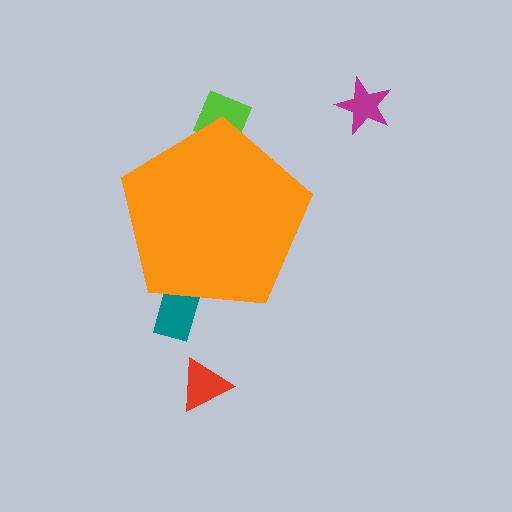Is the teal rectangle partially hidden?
Yes, the teal rectangle is partially hidden behind the orange pentagon.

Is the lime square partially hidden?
Yes, the lime square is partially hidden behind the orange pentagon.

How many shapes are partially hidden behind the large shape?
2 shapes are partially hidden.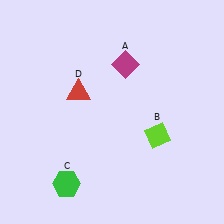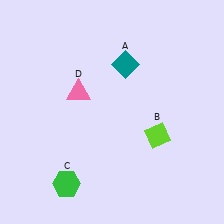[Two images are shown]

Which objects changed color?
A changed from magenta to teal. D changed from red to pink.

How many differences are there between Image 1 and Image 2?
There are 2 differences between the two images.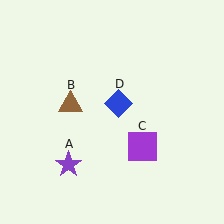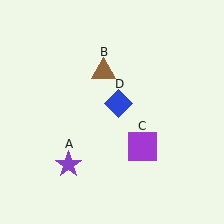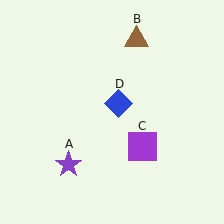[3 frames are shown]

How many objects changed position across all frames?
1 object changed position: brown triangle (object B).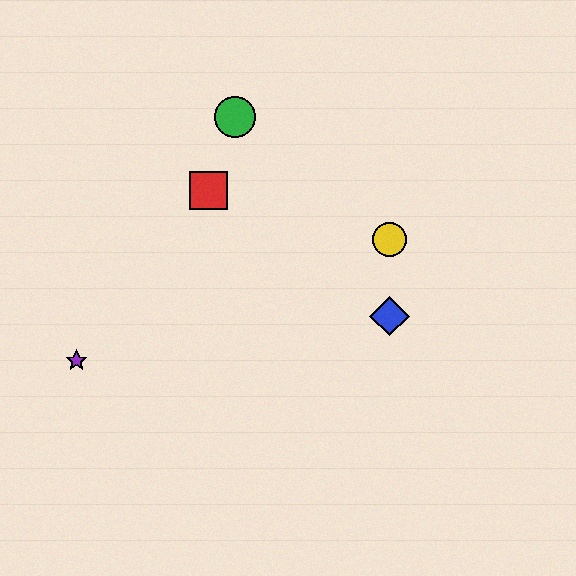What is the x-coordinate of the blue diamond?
The blue diamond is at x≈390.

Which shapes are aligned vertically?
The blue diamond, the yellow circle are aligned vertically.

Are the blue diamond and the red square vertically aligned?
No, the blue diamond is at x≈390 and the red square is at x≈209.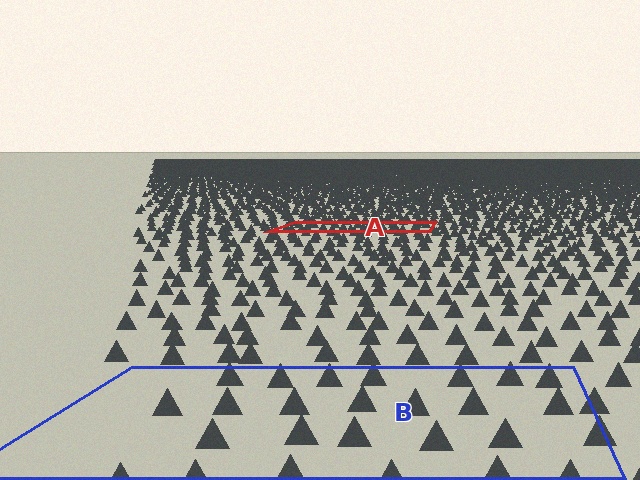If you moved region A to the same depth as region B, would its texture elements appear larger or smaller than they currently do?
They would appear larger. At a closer depth, the same texture elements are projected at a bigger on-screen size.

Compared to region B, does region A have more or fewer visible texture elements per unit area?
Region A has more texture elements per unit area — they are packed more densely because it is farther away.